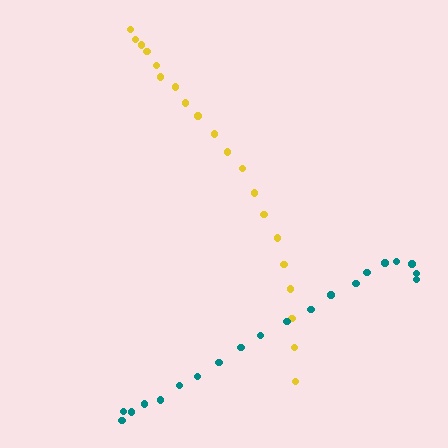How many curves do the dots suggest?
There are 2 distinct paths.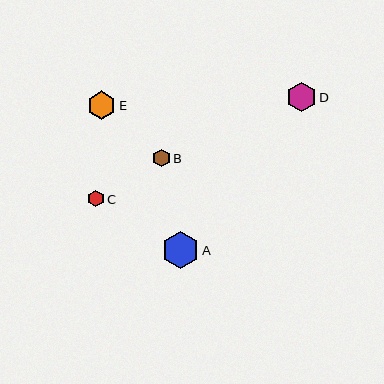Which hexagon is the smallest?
Hexagon C is the smallest with a size of approximately 17 pixels.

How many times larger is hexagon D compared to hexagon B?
Hexagon D is approximately 1.7 times the size of hexagon B.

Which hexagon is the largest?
Hexagon A is the largest with a size of approximately 37 pixels.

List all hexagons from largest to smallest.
From largest to smallest: A, D, E, B, C.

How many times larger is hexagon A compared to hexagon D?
Hexagon A is approximately 1.3 times the size of hexagon D.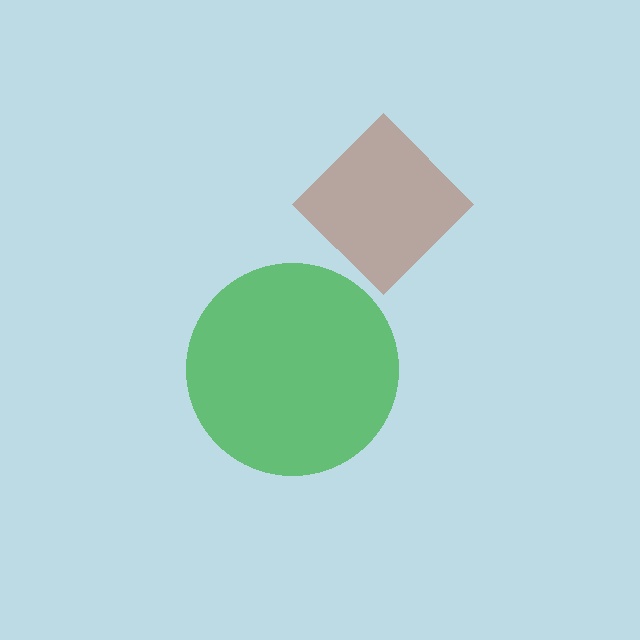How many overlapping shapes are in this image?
There are 2 overlapping shapes in the image.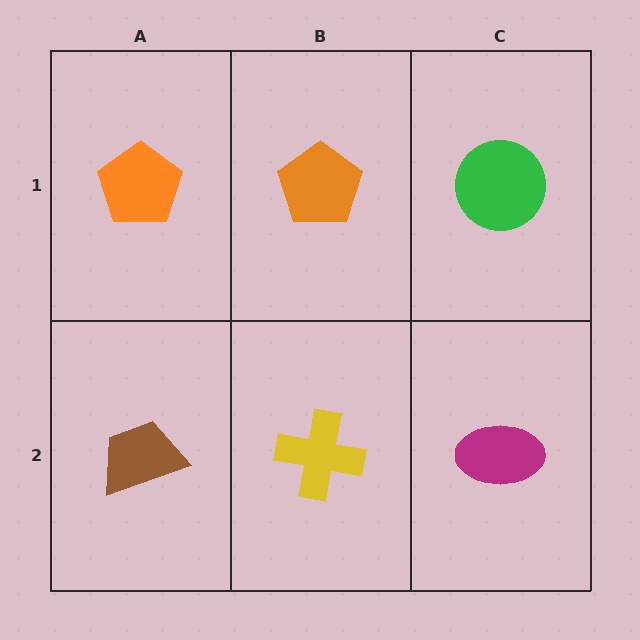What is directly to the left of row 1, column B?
An orange pentagon.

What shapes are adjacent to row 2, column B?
An orange pentagon (row 1, column B), a brown trapezoid (row 2, column A), a magenta ellipse (row 2, column C).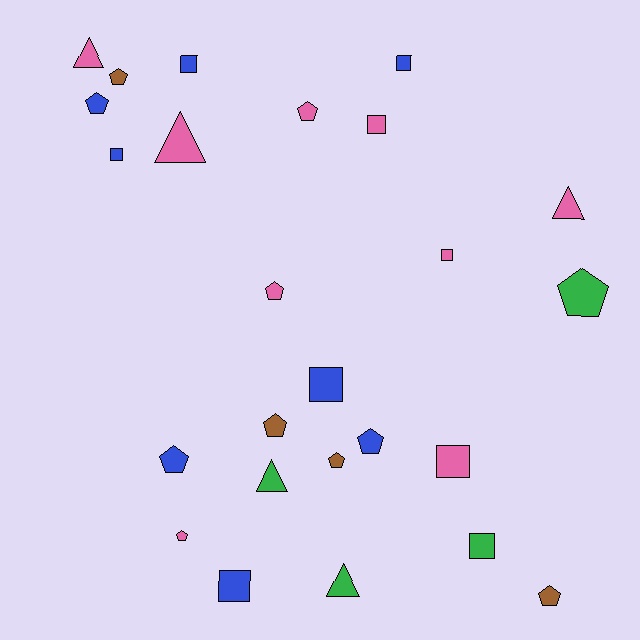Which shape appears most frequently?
Pentagon, with 11 objects.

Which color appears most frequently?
Pink, with 9 objects.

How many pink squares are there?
There are 3 pink squares.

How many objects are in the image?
There are 25 objects.